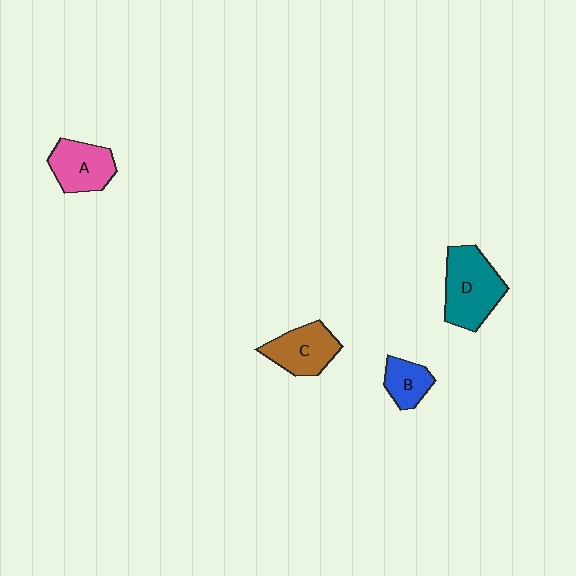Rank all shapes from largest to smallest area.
From largest to smallest: D (teal), C (brown), A (pink), B (blue).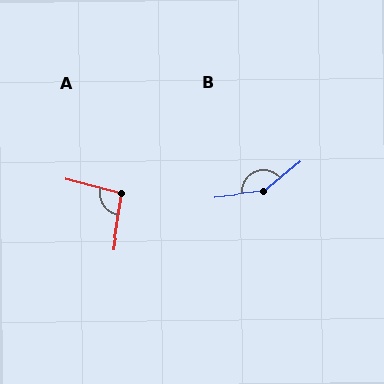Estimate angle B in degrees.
Approximately 147 degrees.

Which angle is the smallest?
A, at approximately 95 degrees.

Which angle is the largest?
B, at approximately 147 degrees.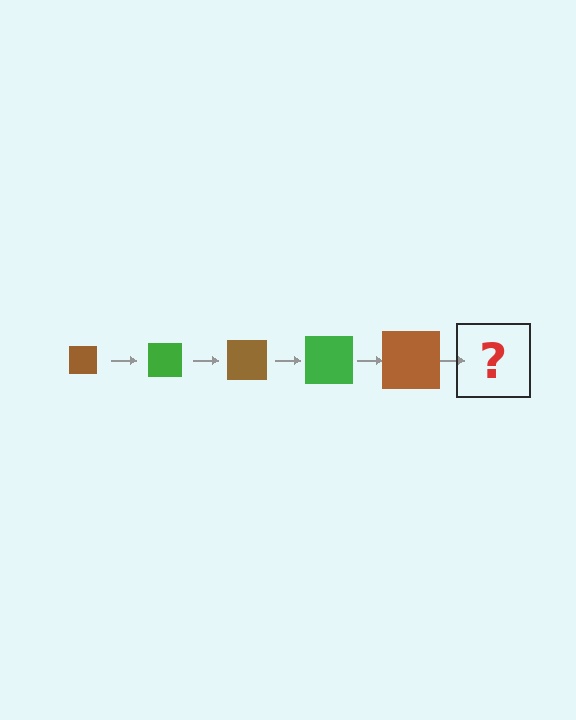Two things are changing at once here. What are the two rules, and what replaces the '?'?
The two rules are that the square grows larger each step and the color cycles through brown and green. The '?' should be a green square, larger than the previous one.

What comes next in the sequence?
The next element should be a green square, larger than the previous one.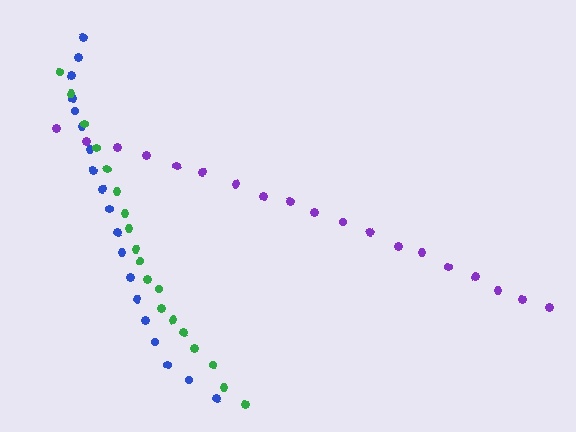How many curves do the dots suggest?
There are 3 distinct paths.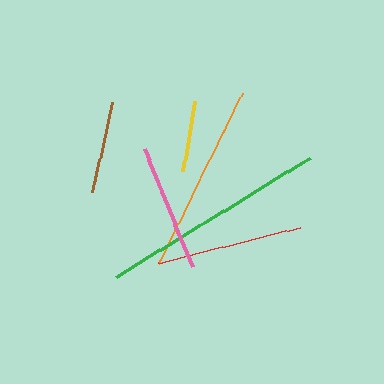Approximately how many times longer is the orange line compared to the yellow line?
The orange line is approximately 2.7 times the length of the yellow line.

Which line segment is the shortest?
The yellow line is the shortest at approximately 71 pixels.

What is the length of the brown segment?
The brown segment is approximately 93 pixels long.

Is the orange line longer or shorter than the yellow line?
The orange line is longer than the yellow line.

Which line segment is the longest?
The green line is the longest at approximately 228 pixels.